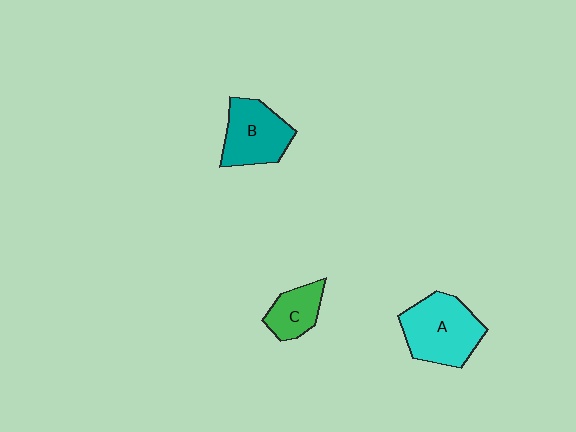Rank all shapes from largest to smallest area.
From largest to smallest: A (cyan), B (teal), C (green).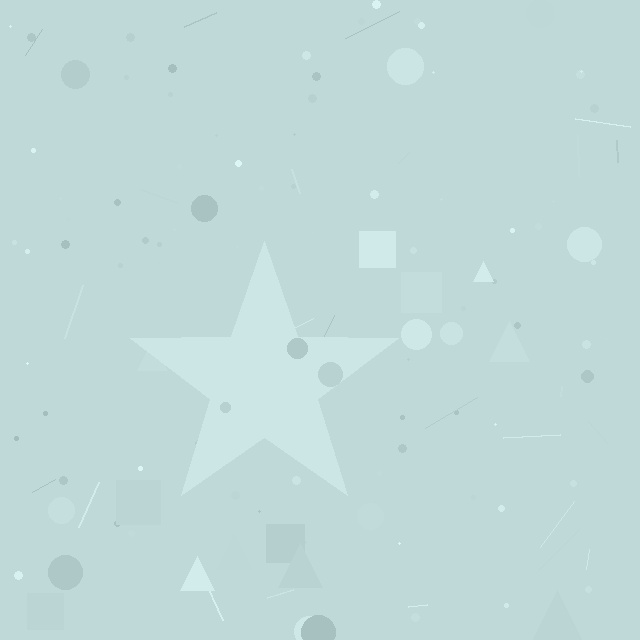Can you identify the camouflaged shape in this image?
The camouflaged shape is a star.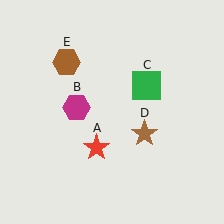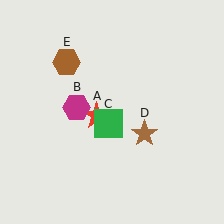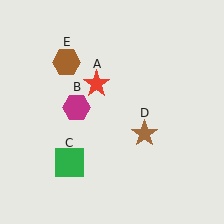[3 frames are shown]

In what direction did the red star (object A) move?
The red star (object A) moved up.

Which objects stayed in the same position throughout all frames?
Magenta hexagon (object B) and brown star (object D) and brown hexagon (object E) remained stationary.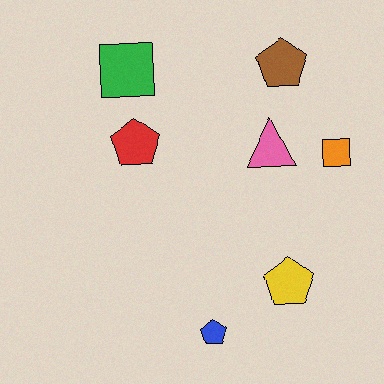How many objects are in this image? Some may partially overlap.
There are 7 objects.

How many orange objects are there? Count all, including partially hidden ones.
There is 1 orange object.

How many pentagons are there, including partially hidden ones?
There are 4 pentagons.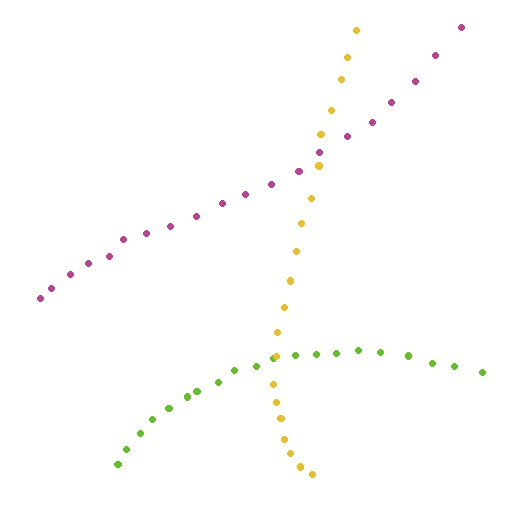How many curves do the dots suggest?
There are 3 distinct paths.